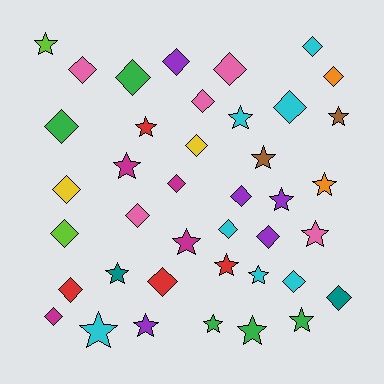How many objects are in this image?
There are 40 objects.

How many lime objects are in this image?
There are 2 lime objects.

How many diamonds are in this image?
There are 22 diamonds.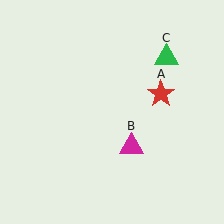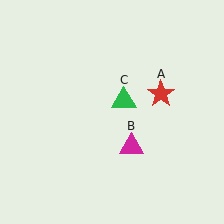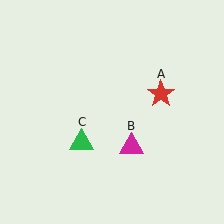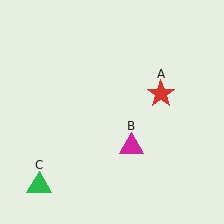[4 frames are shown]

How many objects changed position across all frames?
1 object changed position: green triangle (object C).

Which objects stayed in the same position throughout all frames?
Red star (object A) and magenta triangle (object B) remained stationary.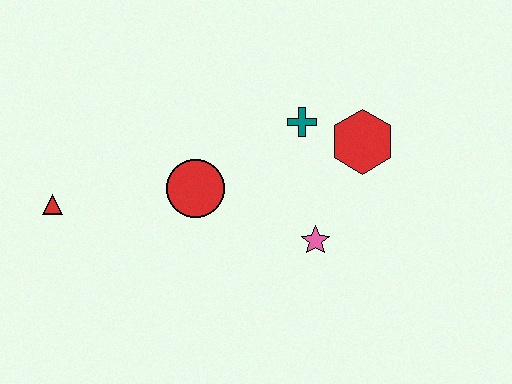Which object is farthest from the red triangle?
The red hexagon is farthest from the red triangle.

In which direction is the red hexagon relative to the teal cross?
The red hexagon is to the right of the teal cross.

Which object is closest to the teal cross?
The red hexagon is closest to the teal cross.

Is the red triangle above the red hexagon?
No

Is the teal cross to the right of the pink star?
No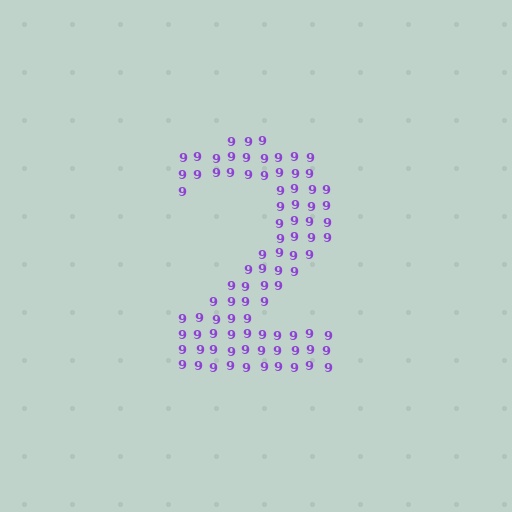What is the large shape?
The large shape is the digit 2.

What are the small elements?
The small elements are digit 9's.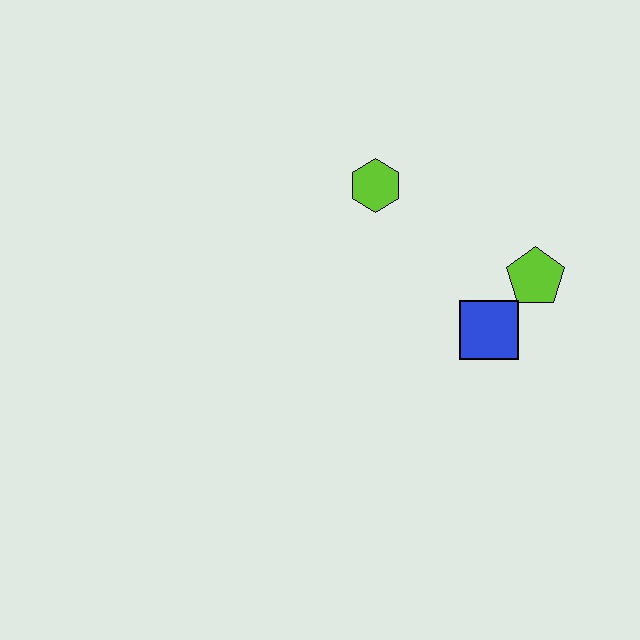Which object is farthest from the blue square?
The lime hexagon is farthest from the blue square.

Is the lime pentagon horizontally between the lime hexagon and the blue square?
No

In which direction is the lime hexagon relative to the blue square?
The lime hexagon is above the blue square.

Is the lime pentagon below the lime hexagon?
Yes